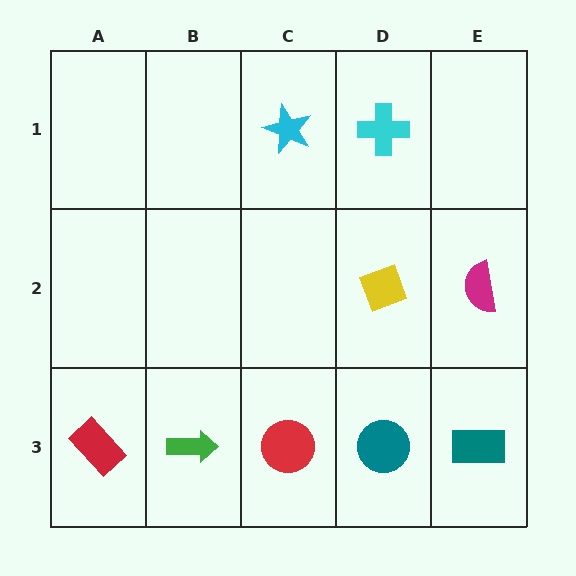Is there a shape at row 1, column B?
No, that cell is empty.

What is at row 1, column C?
A cyan star.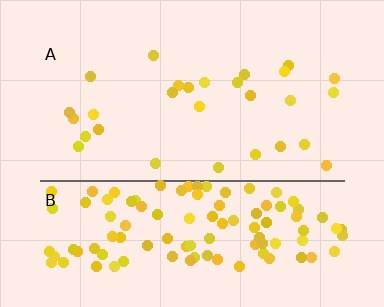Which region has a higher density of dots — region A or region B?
B (the bottom).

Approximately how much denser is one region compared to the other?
Approximately 4.5× — region B over region A.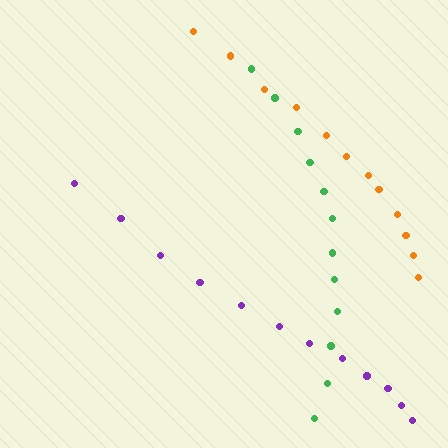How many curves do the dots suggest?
There are 3 distinct paths.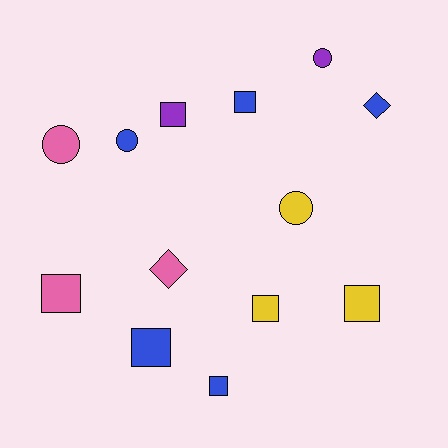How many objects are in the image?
There are 13 objects.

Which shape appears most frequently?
Square, with 7 objects.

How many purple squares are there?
There is 1 purple square.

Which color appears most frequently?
Blue, with 5 objects.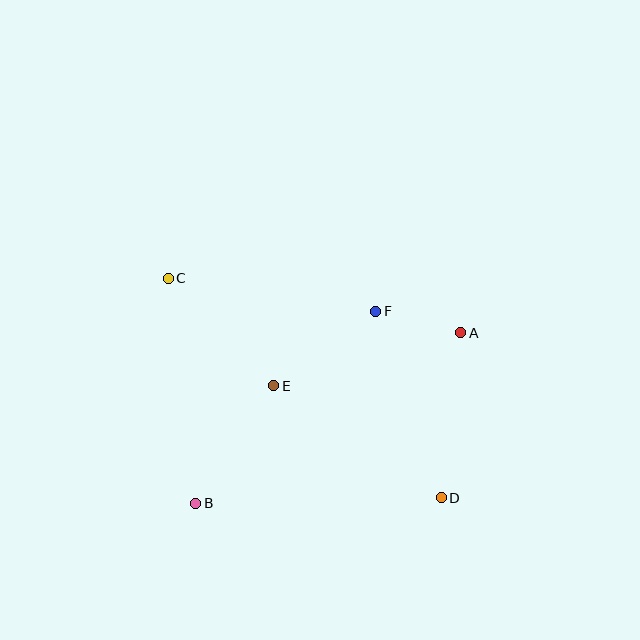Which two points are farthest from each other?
Points C and D are farthest from each other.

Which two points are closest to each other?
Points A and F are closest to each other.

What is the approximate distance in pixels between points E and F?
The distance between E and F is approximately 126 pixels.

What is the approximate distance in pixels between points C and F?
The distance between C and F is approximately 210 pixels.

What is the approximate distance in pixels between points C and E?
The distance between C and E is approximately 151 pixels.